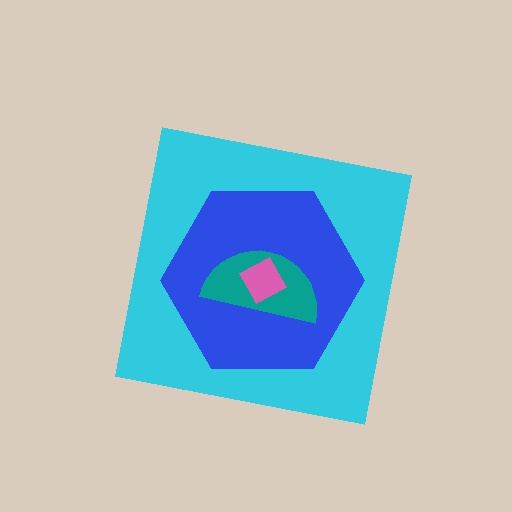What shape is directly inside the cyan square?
The blue hexagon.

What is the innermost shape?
The pink square.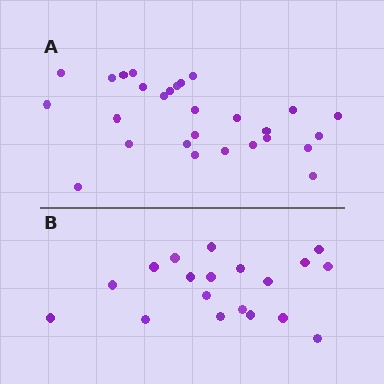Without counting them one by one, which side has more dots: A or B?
Region A (the top region) has more dots.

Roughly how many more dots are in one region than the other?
Region A has roughly 8 or so more dots than region B.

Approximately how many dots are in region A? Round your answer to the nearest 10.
About 30 dots. (The exact count is 28, which rounds to 30.)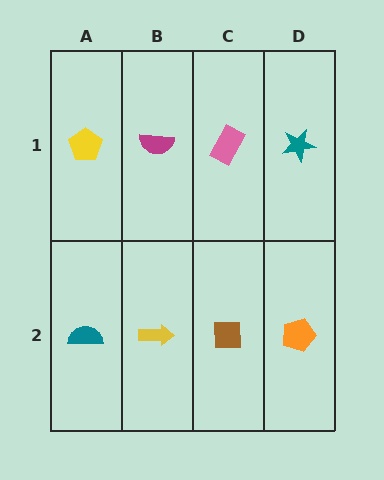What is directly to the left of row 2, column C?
A yellow arrow.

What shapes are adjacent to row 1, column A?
A teal semicircle (row 2, column A), a magenta semicircle (row 1, column B).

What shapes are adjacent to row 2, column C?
A pink rectangle (row 1, column C), a yellow arrow (row 2, column B), an orange pentagon (row 2, column D).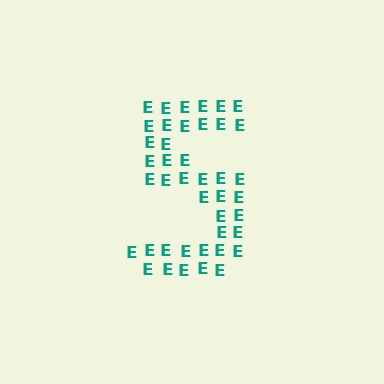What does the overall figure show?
The overall figure shows the digit 5.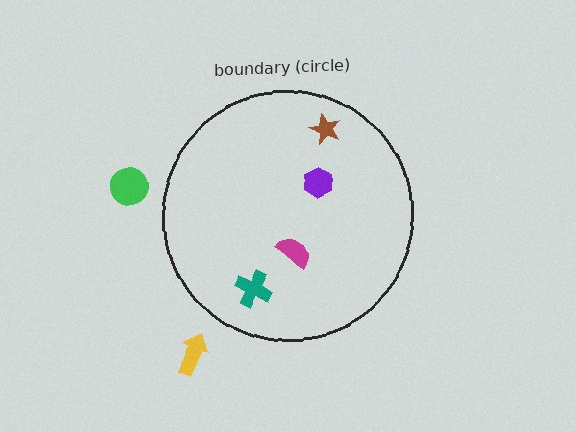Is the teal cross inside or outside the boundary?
Inside.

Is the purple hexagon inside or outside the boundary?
Inside.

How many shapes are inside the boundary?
4 inside, 2 outside.